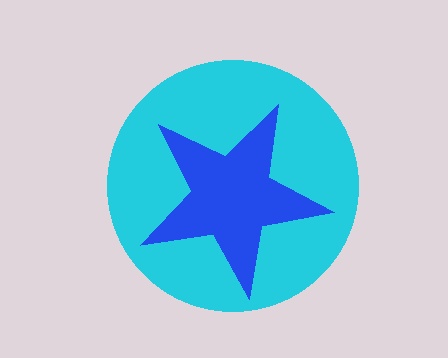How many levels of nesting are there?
2.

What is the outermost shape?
The cyan circle.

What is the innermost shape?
The blue star.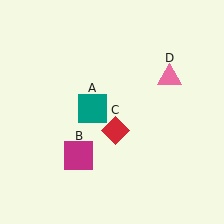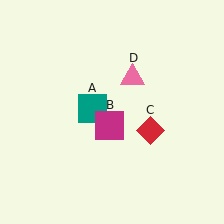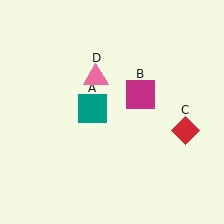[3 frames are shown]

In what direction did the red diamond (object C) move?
The red diamond (object C) moved right.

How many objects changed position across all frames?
3 objects changed position: magenta square (object B), red diamond (object C), pink triangle (object D).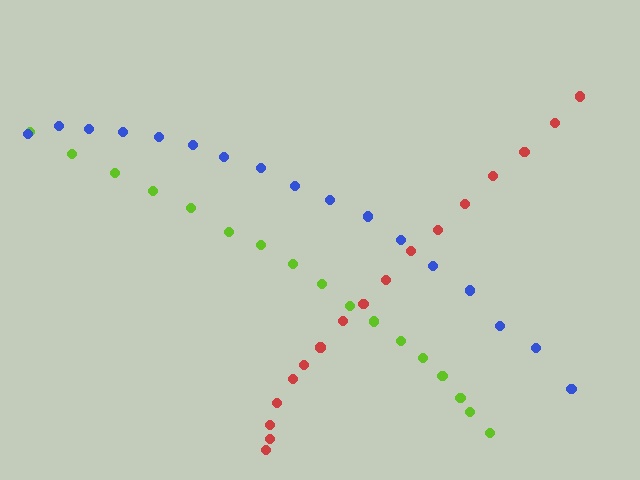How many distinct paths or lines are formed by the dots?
There are 3 distinct paths.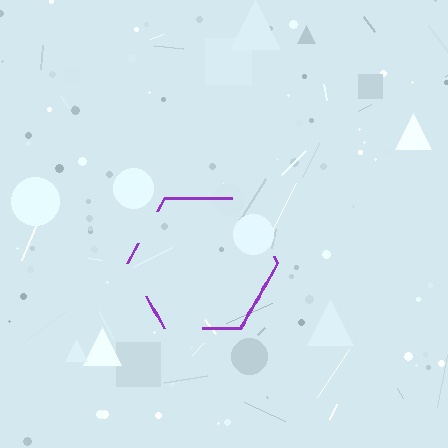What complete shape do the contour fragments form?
The contour fragments form a hexagon.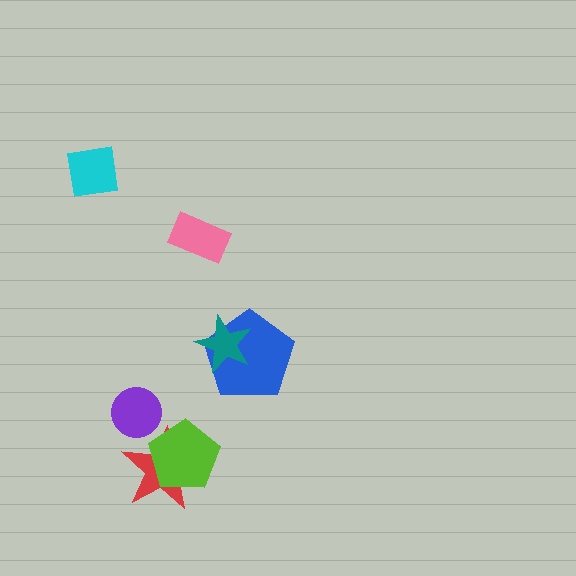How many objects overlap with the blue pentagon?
1 object overlaps with the blue pentagon.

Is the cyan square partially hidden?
No, no other shape covers it.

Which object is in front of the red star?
The lime pentagon is in front of the red star.